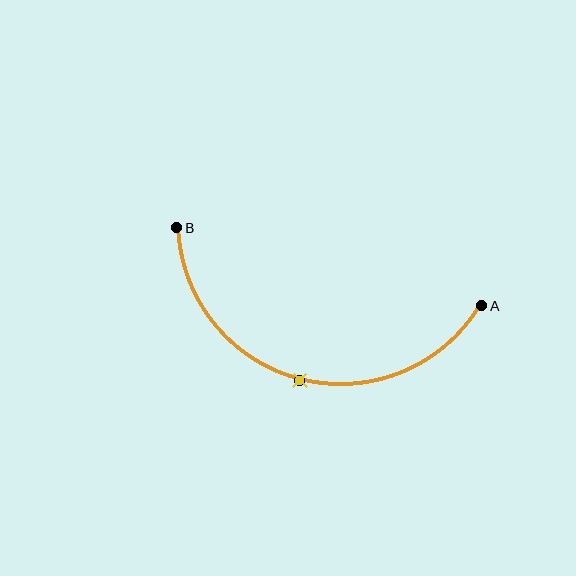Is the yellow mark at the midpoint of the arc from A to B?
Yes. The yellow mark lies on the arc at equal arc-length from both A and B — it is the arc midpoint.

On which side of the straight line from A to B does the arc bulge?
The arc bulges below the straight line connecting A and B.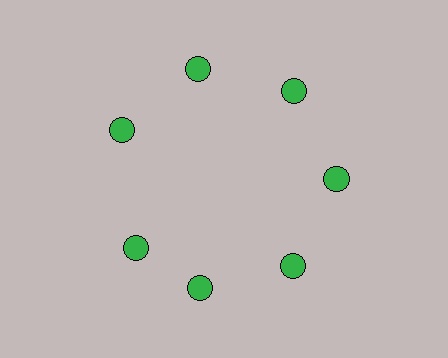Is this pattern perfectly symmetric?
No. The 7 green circles are arranged in a ring, but one element near the 8 o'clock position is rotated out of alignment along the ring, breaking the 7-fold rotational symmetry.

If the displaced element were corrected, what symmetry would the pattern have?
It would have 7-fold rotational symmetry — the pattern would map onto itself every 51 degrees.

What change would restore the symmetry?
The symmetry would be restored by rotating it back into even spacing with its neighbors so that all 7 circles sit at equal angles and equal distance from the center.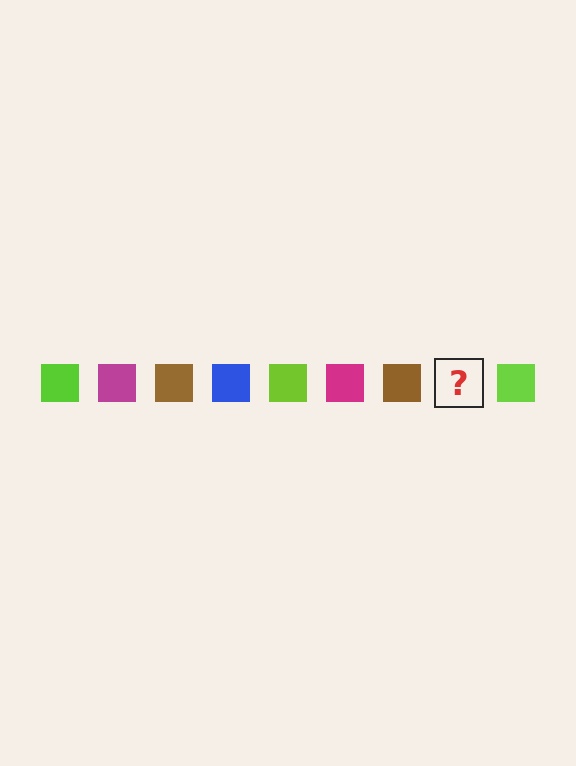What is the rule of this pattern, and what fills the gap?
The rule is that the pattern cycles through lime, magenta, brown, blue squares. The gap should be filled with a blue square.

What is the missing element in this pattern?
The missing element is a blue square.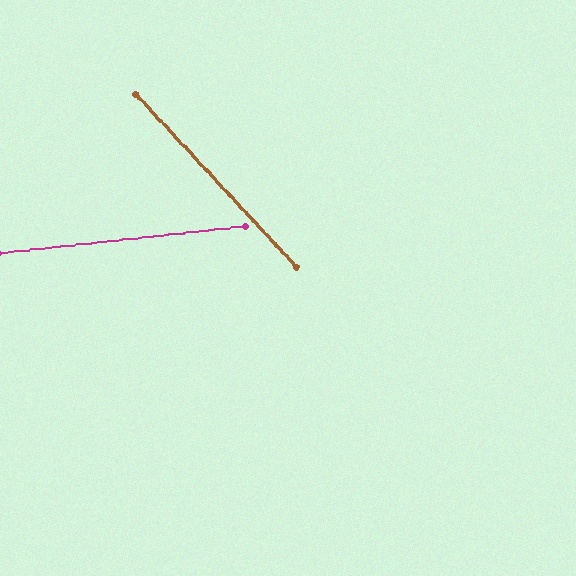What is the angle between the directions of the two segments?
Approximately 53 degrees.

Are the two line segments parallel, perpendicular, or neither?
Neither parallel nor perpendicular — they differ by about 53°.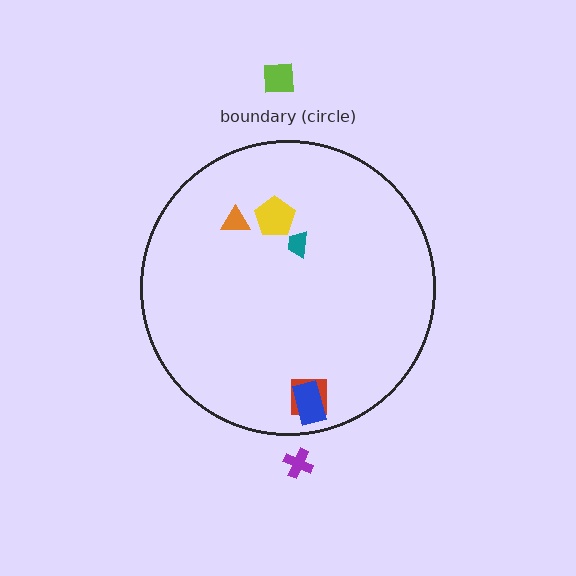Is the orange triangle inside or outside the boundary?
Inside.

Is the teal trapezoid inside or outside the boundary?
Inside.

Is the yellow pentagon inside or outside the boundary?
Inside.